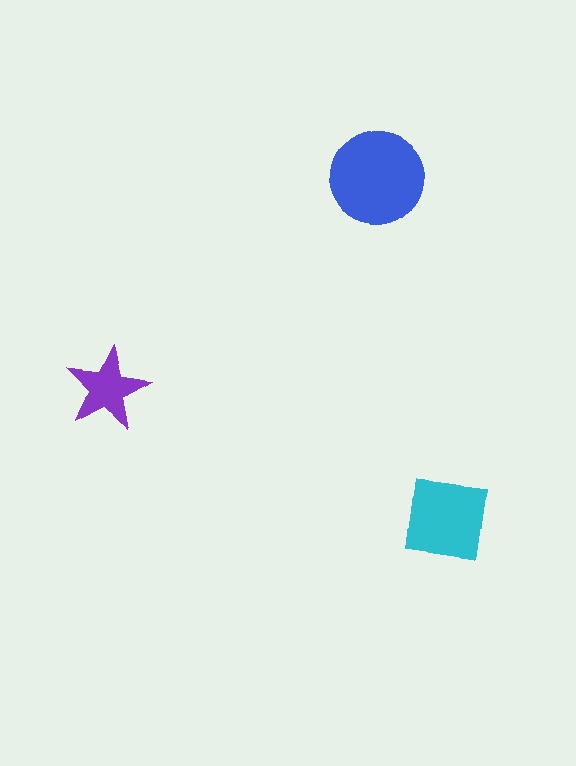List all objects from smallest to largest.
The purple star, the cyan square, the blue circle.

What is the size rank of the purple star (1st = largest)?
3rd.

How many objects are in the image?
There are 3 objects in the image.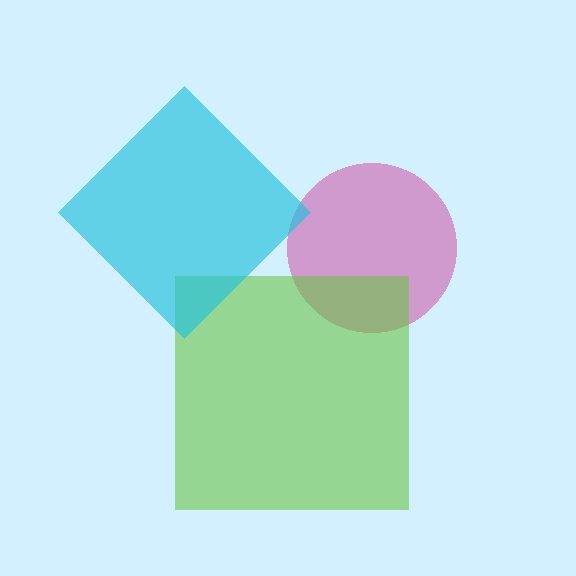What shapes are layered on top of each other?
The layered shapes are: a magenta circle, a lime square, a cyan diamond.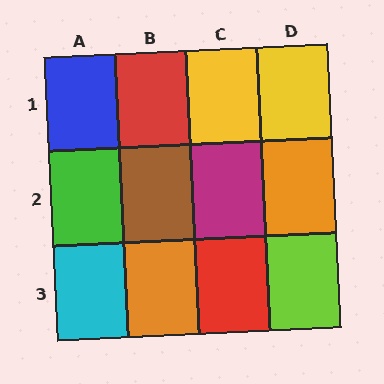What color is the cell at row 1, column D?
Yellow.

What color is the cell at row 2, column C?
Magenta.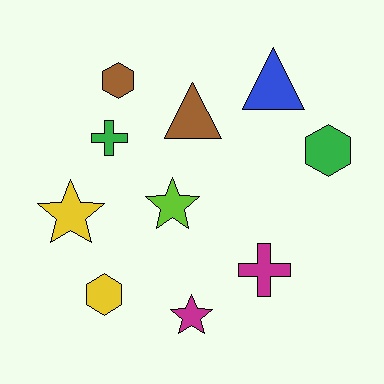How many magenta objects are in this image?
There are 2 magenta objects.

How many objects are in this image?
There are 10 objects.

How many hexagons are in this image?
There are 3 hexagons.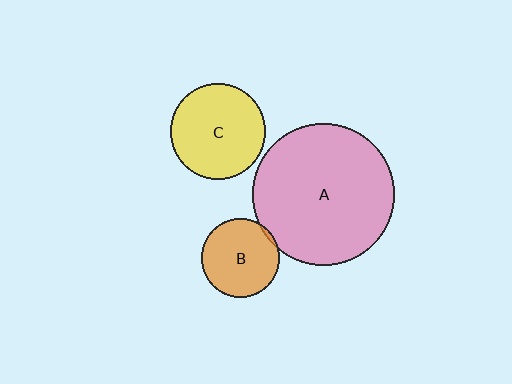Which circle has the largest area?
Circle A (pink).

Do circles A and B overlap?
Yes.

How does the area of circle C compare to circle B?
Approximately 1.5 times.